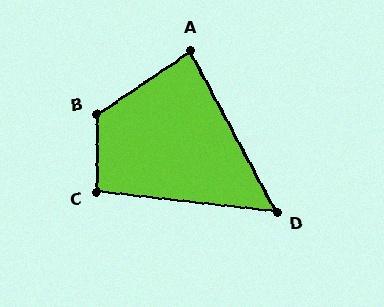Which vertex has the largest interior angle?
B, at approximately 125 degrees.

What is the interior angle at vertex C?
Approximately 96 degrees (obtuse).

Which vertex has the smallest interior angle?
D, at approximately 55 degrees.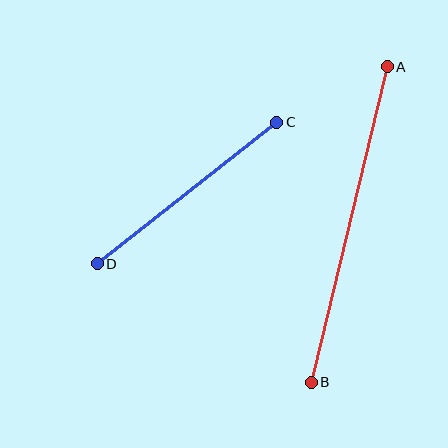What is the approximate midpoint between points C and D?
The midpoint is at approximately (187, 193) pixels.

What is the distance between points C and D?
The distance is approximately 228 pixels.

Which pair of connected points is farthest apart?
Points A and B are farthest apart.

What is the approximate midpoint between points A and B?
The midpoint is at approximately (349, 225) pixels.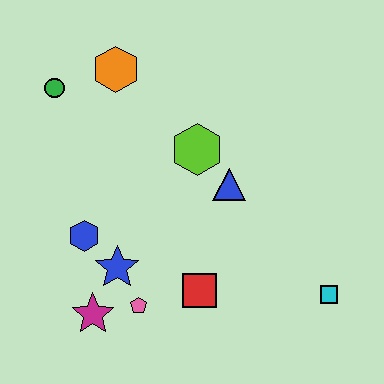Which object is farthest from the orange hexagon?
The cyan square is farthest from the orange hexagon.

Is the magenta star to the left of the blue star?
Yes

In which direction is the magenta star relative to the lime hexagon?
The magenta star is below the lime hexagon.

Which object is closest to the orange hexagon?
The green circle is closest to the orange hexagon.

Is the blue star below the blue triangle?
Yes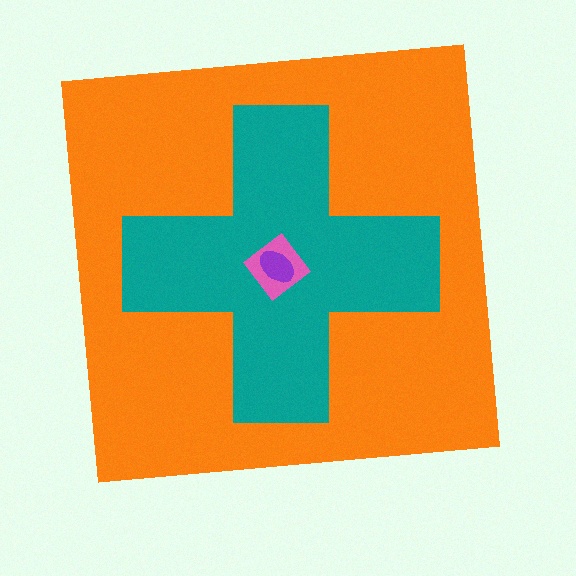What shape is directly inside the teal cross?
The pink diamond.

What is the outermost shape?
The orange square.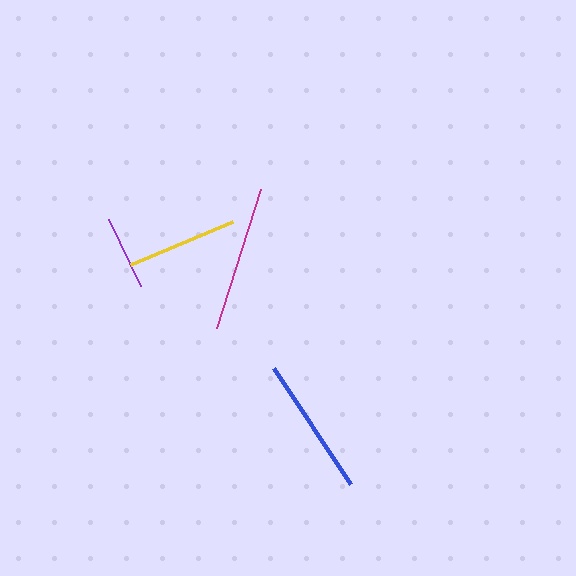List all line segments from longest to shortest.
From longest to shortest: magenta, blue, yellow, purple.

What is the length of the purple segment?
The purple segment is approximately 74 pixels long.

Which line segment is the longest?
The magenta line is the longest at approximately 145 pixels.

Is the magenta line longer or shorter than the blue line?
The magenta line is longer than the blue line.